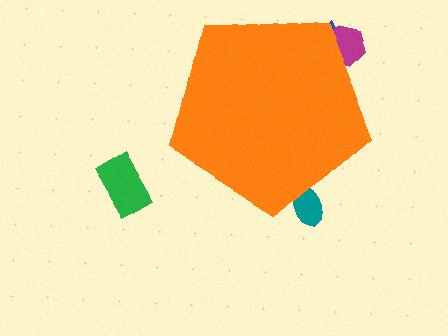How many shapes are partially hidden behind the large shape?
3 shapes are partially hidden.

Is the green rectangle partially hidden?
No, the green rectangle is fully visible.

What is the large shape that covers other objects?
An orange pentagon.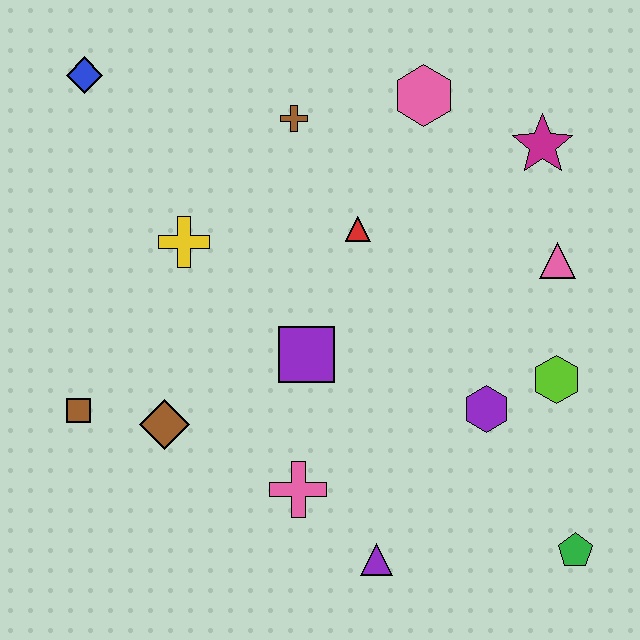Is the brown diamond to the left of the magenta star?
Yes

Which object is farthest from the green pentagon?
The blue diamond is farthest from the green pentagon.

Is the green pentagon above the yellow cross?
No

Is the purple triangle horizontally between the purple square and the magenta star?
Yes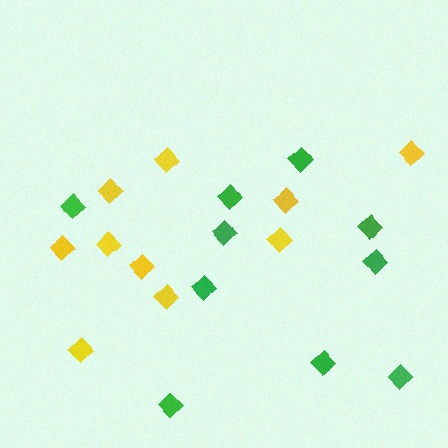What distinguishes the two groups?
There are 2 groups: one group of yellow diamonds (10) and one group of green diamonds (10).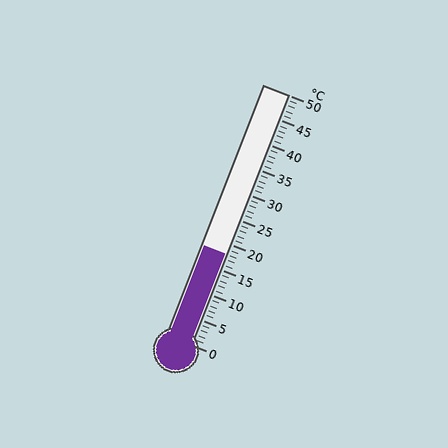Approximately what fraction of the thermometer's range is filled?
The thermometer is filled to approximately 35% of its range.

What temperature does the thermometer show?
The thermometer shows approximately 18°C.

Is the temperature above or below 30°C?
The temperature is below 30°C.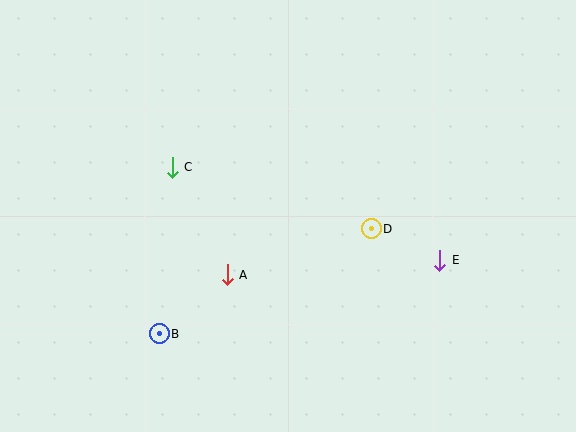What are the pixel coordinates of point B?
Point B is at (159, 334).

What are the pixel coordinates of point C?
Point C is at (172, 167).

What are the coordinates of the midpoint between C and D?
The midpoint between C and D is at (272, 198).